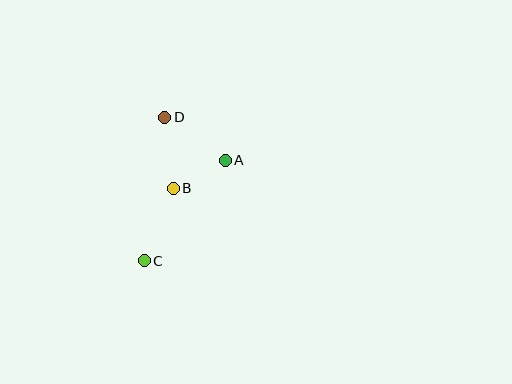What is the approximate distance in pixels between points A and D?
The distance between A and D is approximately 74 pixels.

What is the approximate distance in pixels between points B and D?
The distance between B and D is approximately 71 pixels.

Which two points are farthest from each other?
Points C and D are farthest from each other.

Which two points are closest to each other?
Points A and B are closest to each other.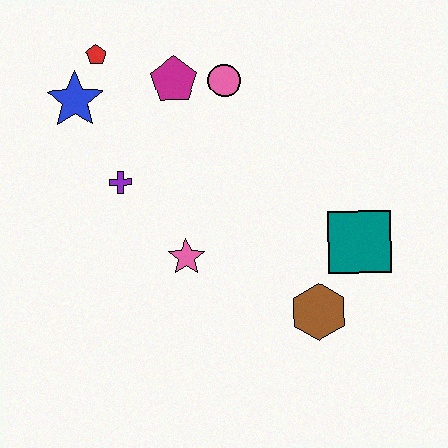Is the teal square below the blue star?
Yes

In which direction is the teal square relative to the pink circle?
The teal square is below the pink circle.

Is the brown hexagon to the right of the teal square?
No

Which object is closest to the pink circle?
The magenta pentagon is closest to the pink circle.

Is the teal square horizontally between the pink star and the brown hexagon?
No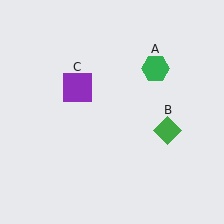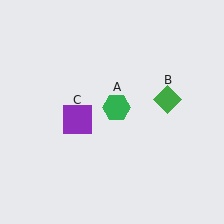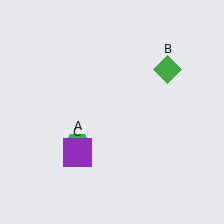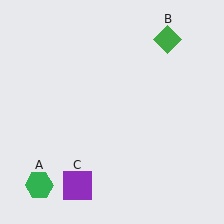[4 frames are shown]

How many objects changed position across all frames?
3 objects changed position: green hexagon (object A), green diamond (object B), purple square (object C).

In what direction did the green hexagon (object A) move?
The green hexagon (object A) moved down and to the left.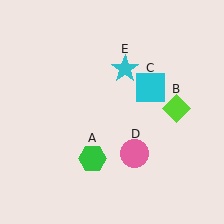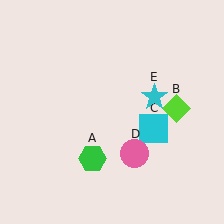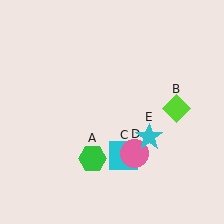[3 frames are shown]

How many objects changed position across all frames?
2 objects changed position: cyan square (object C), cyan star (object E).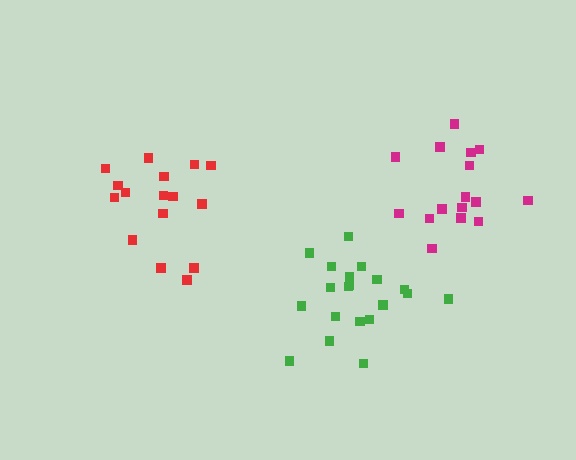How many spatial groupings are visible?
There are 3 spatial groupings.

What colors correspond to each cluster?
The clusters are colored: red, magenta, green.